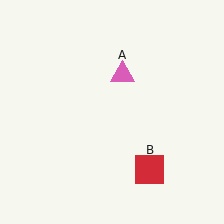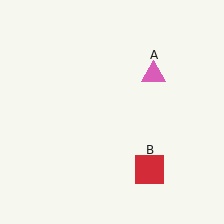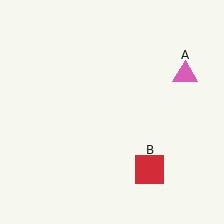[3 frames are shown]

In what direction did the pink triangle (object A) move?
The pink triangle (object A) moved right.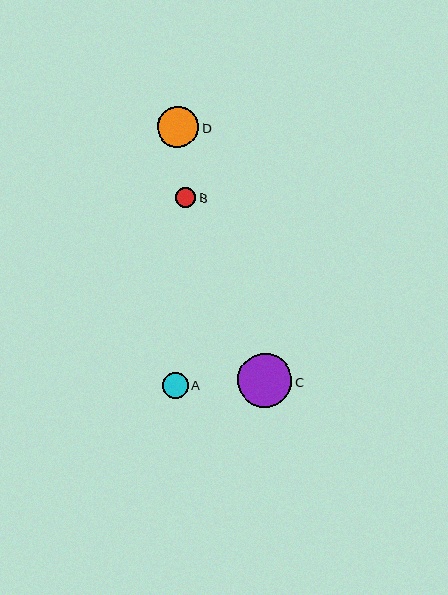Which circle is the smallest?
Circle B is the smallest with a size of approximately 21 pixels.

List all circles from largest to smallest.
From largest to smallest: C, D, A, B.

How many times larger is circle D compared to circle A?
Circle D is approximately 1.6 times the size of circle A.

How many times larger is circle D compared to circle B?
Circle D is approximately 2.0 times the size of circle B.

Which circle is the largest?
Circle C is the largest with a size of approximately 55 pixels.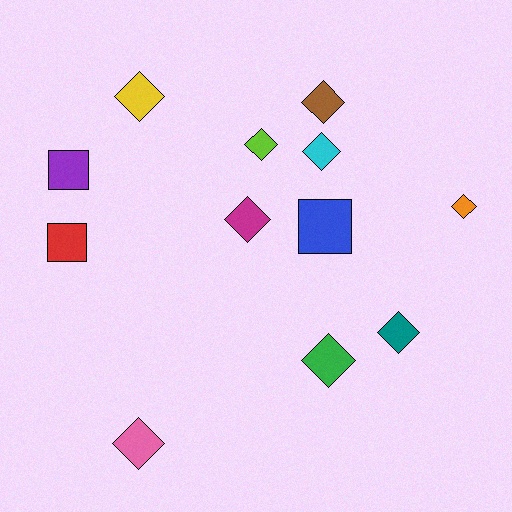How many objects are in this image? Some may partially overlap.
There are 12 objects.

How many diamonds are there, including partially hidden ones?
There are 9 diamonds.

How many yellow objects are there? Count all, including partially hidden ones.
There is 1 yellow object.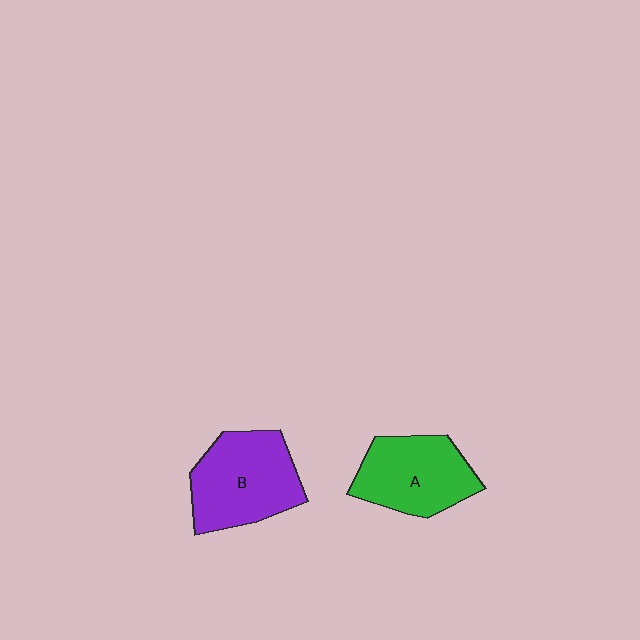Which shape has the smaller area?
Shape A (green).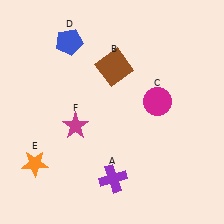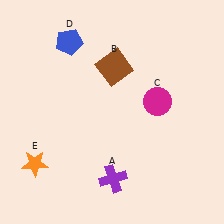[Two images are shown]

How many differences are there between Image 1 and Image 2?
There is 1 difference between the two images.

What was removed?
The magenta star (F) was removed in Image 2.